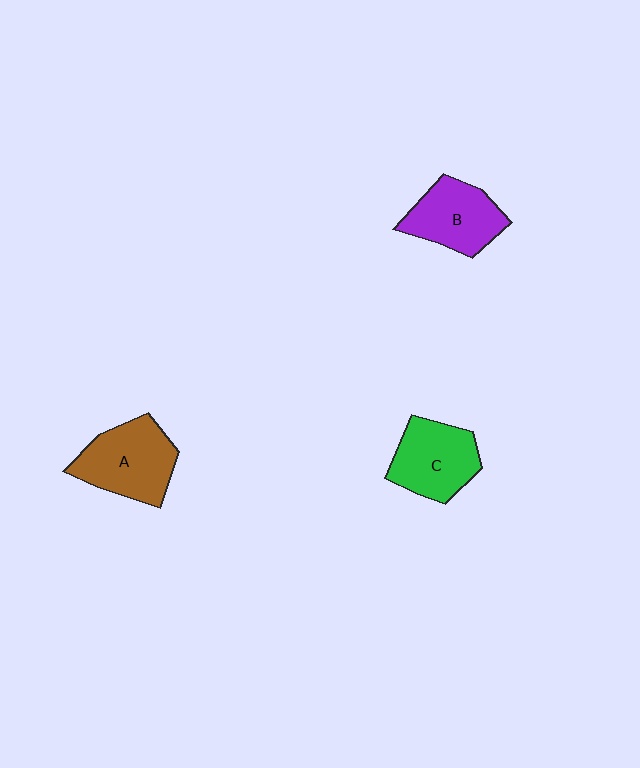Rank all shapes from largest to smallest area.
From largest to smallest: A (brown), C (green), B (purple).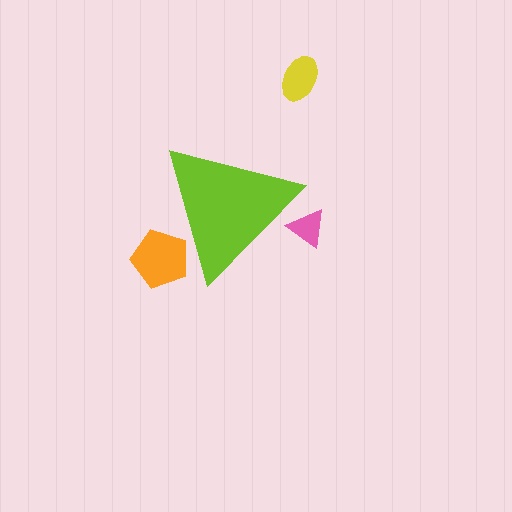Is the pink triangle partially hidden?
Yes, the pink triangle is partially hidden behind the lime triangle.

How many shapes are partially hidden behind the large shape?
2 shapes are partially hidden.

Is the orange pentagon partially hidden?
Yes, the orange pentagon is partially hidden behind the lime triangle.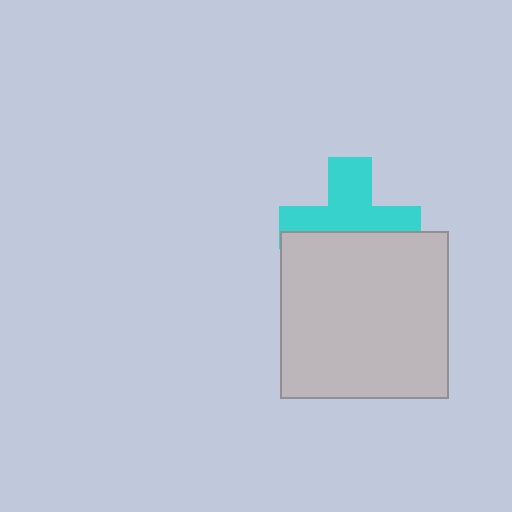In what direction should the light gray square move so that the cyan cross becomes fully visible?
The light gray square should move down. That is the shortest direction to clear the overlap and leave the cyan cross fully visible.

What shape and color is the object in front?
The object in front is a light gray square.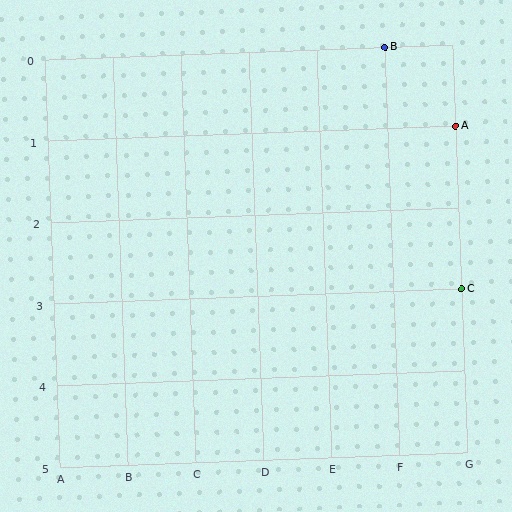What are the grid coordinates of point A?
Point A is at grid coordinates (G, 1).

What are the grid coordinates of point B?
Point B is at grid coordinates (F, 0).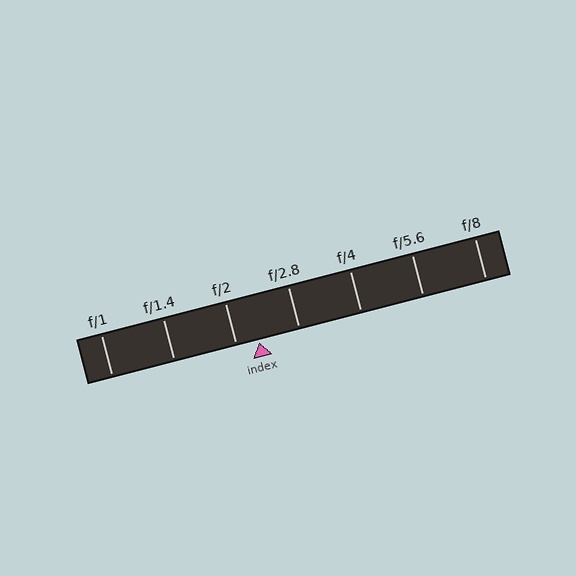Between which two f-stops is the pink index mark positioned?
The index mark is between f/2 and f/2.8.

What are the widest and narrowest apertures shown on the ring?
The widest aperture shown is f/1 and the narrowest is f/8.